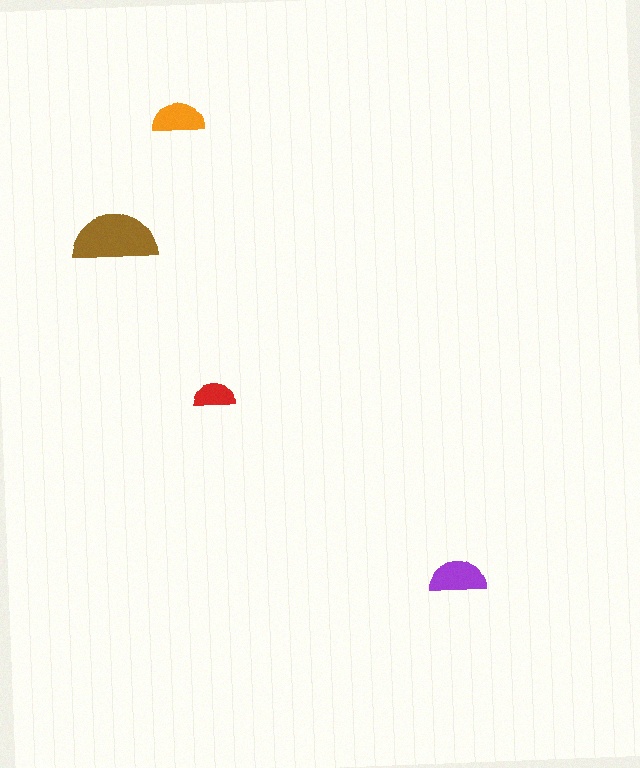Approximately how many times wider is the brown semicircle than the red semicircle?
About 2 times wider.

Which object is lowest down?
The purple semicircle is bottommost.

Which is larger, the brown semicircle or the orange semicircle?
The brown one.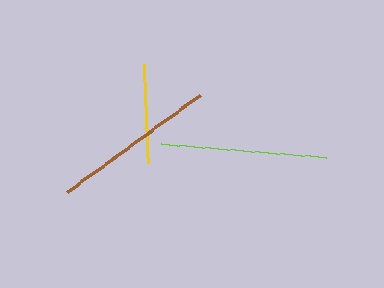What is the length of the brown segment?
The brown segment is approximately 165 pixels long.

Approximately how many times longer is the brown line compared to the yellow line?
The brown line is approximately 1.7 times the length of the yellow line.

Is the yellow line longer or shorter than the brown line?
The brown line is longer than the yellow line.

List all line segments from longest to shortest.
From longest to shortest: lime, brown, yellow.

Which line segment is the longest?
The lime line is the longest at approximately 166 pixels.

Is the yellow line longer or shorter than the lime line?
The lime line is longer than the yellow line.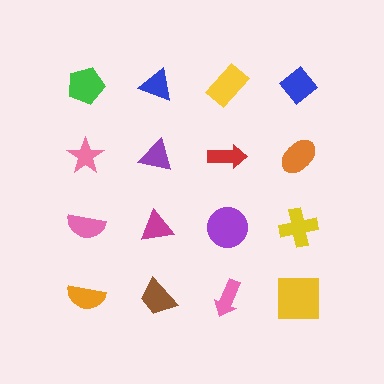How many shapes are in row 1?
4 shapes.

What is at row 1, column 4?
A blue diamond.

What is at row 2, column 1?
A pink star.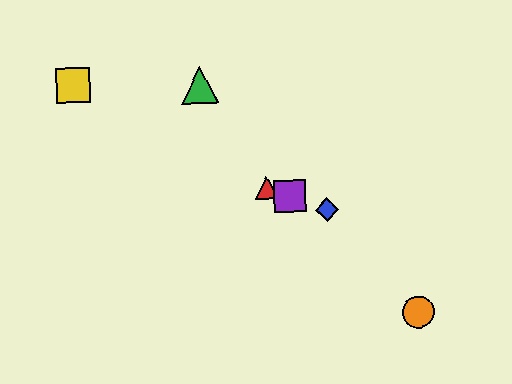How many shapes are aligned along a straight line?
3 shapes (the red triangle, the blue diamond, the purple square) are aligned along a straight line.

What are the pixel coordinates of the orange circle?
The orange circle is at (419, 312).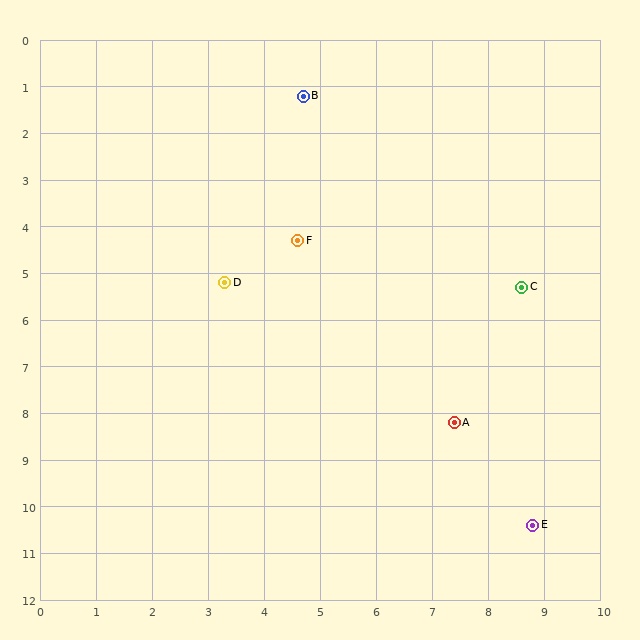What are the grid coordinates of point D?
Point D is at approximately (3.3, 5.2).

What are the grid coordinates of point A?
Point A is at approximately (7.4, 8.2).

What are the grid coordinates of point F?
Point F is at approximately (4.6, 4.3).